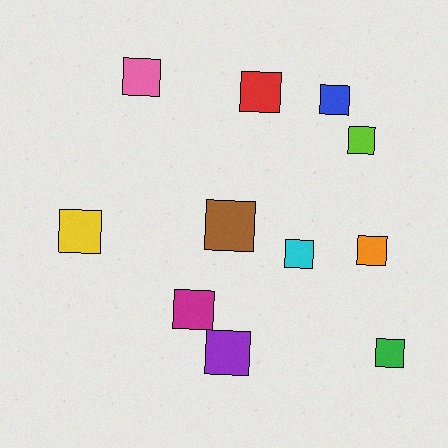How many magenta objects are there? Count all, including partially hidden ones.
There is 1 magenta object.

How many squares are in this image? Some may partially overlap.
There are 11 squares.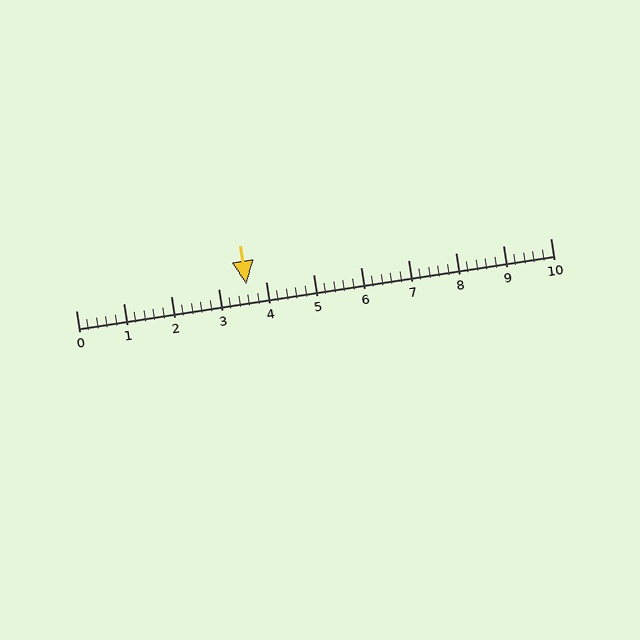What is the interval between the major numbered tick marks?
The major tick marks are spaced 1 units apart.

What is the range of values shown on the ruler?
The ruler shows values from 0 to 10.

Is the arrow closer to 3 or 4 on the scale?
The arrow is closer to 4.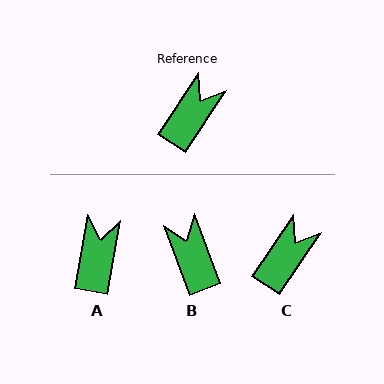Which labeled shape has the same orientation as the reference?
C.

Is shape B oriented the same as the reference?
No, it is off by about 54 degrees.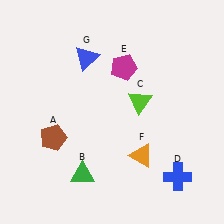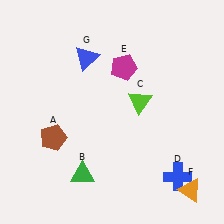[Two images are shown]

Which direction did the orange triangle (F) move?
The orange triangle (F) moved right.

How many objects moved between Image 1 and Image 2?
1 object moved between the two images.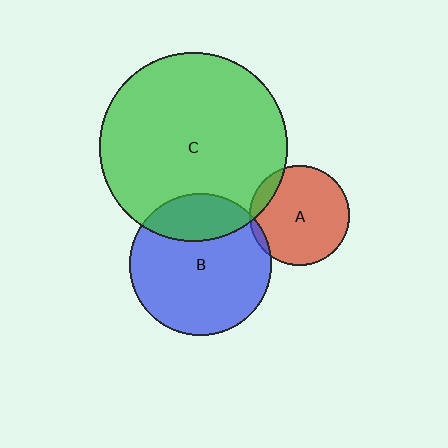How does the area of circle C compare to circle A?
Approximately 3.5 times.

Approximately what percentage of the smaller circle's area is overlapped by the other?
Approximately 25%.